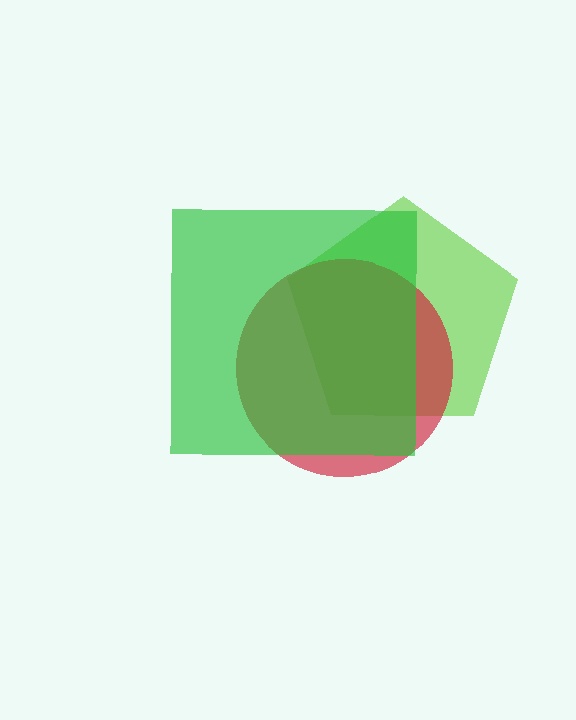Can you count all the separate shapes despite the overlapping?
Yes, there are 3 separate shapes.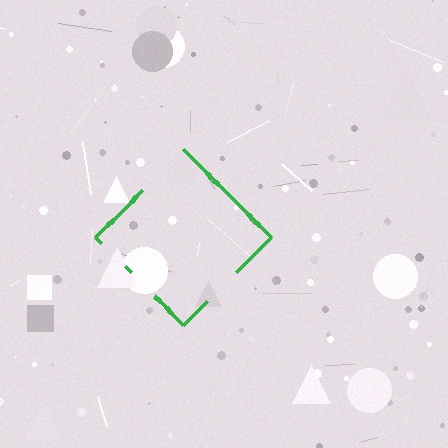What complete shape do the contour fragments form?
The contour fragments form a diamond.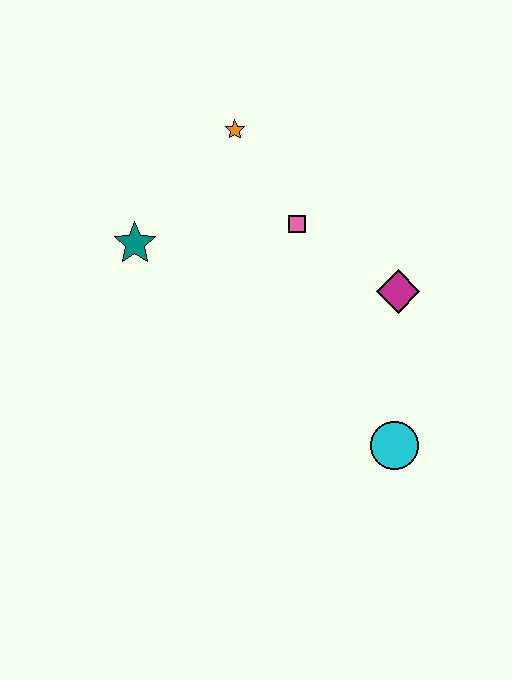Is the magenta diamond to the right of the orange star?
Yes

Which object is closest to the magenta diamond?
The pink square is closest to the magenta diamond.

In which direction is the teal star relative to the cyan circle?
The teal star is to the left of the cyan circle.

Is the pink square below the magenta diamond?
No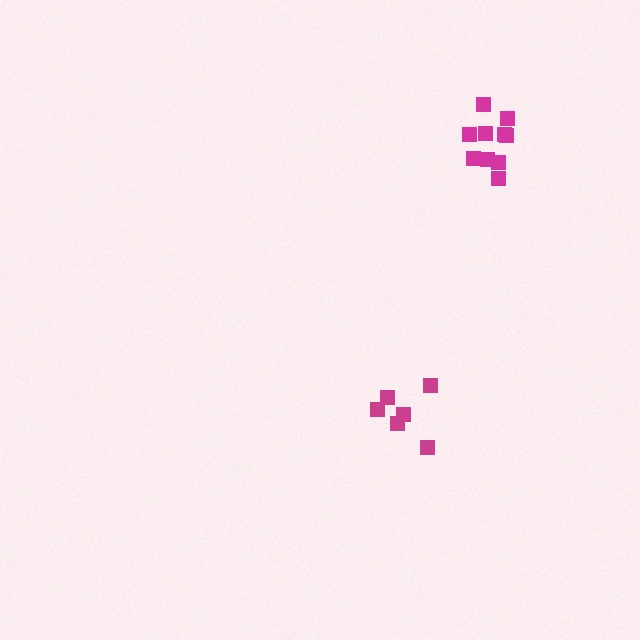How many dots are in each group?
Group 1: 10 dots, Group 2: 6 dots (16 total).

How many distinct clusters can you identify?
There are 2 distinct clusters.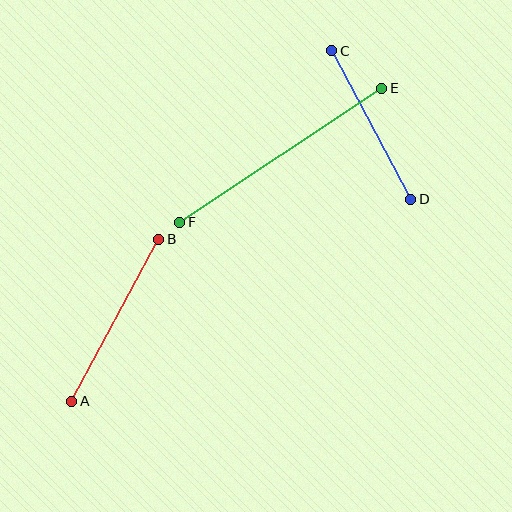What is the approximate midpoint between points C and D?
The midpoint is at approximately (371, 125) pixels.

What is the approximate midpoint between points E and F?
The midpoint is at approximately (281, 155) pixels.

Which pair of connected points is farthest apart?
Points E and F are farthest apart.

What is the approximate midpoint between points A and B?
The midpoint is at approximately (115, 320) pixels.